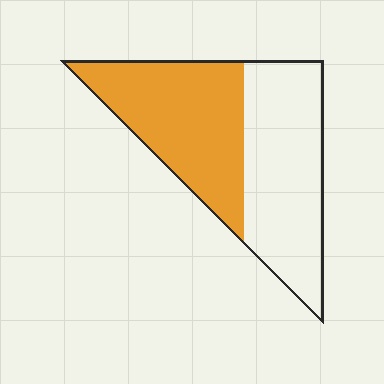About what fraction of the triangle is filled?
About one half (1/2).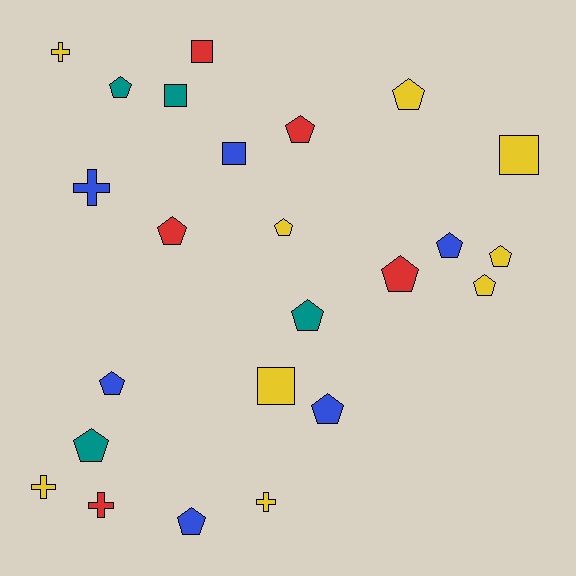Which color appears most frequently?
Yellow, with 9 objects.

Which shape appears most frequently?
Pentagon, with 14 objects.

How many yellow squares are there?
There are 2 yellow squares.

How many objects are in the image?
There are 24 objects.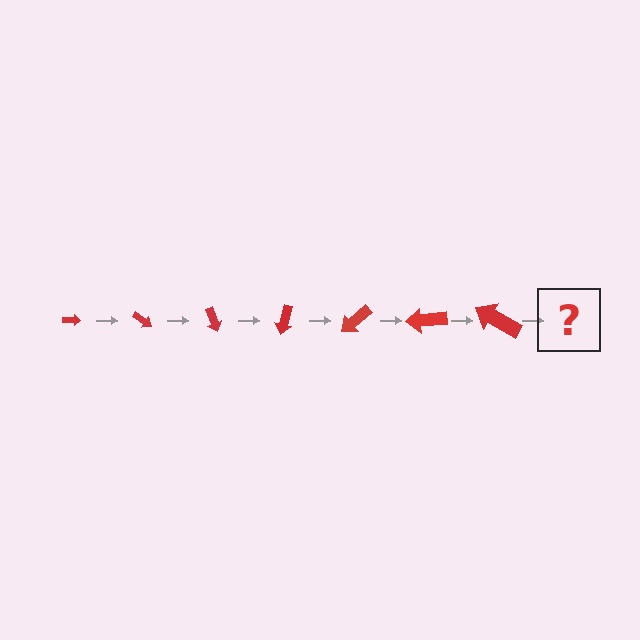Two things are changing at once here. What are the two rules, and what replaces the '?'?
The two rules are that the arrow grows larger each step and it rotates 35 degrees each step. The '?' should be an arrow, larger than the previous one and rotated 245 degrees from the start.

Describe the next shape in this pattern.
It should be an arrow, larger than the previous one and rotated 245 degrees from the start.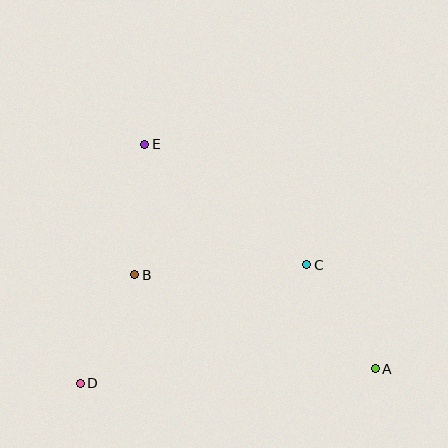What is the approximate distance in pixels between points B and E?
The distance between B and E is approximately 131 pixels.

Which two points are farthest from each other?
Points A and E are farthest from each other.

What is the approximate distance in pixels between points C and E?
The distance between C and E is approximately 202 pixels.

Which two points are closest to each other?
Points B and D are closest to each other.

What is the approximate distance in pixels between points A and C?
The distance between A and C is approximately 125 pixels.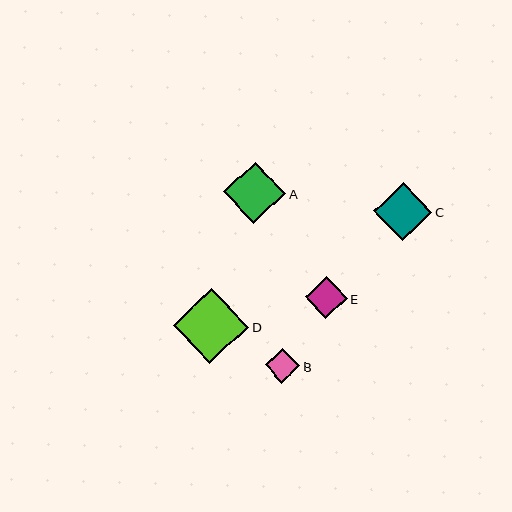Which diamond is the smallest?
Diamond B is the smallest with a size of approximately 34 pixels.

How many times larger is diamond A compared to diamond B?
Diamond A is approximately 1.8 times the size of diamond B.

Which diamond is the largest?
Diamond D is the largest with a size of approximately 76 pixels.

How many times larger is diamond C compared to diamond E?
Diamond C is approximately 1.4 times the size of diamond E.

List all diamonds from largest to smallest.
From largest to smallest: D, A, C, E, B.